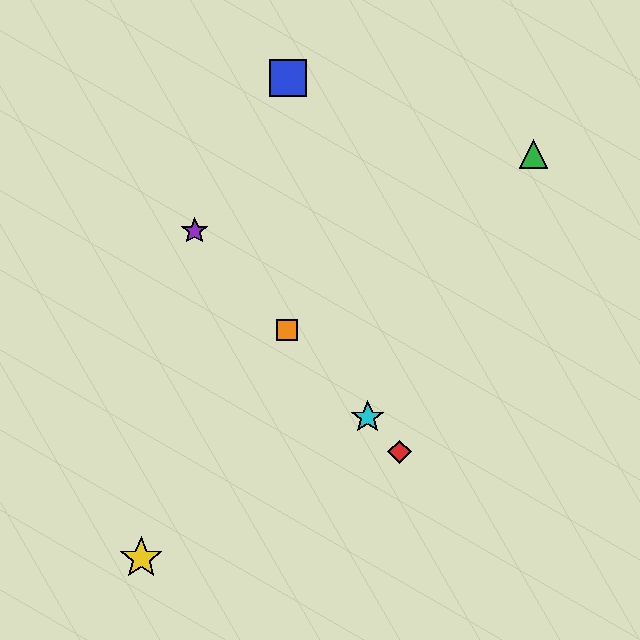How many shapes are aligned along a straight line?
4 shapes (the red diamond, the purple star, the orange square, the cyan star) are aligned along a straight line.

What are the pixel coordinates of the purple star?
The purple star is at (195, 231).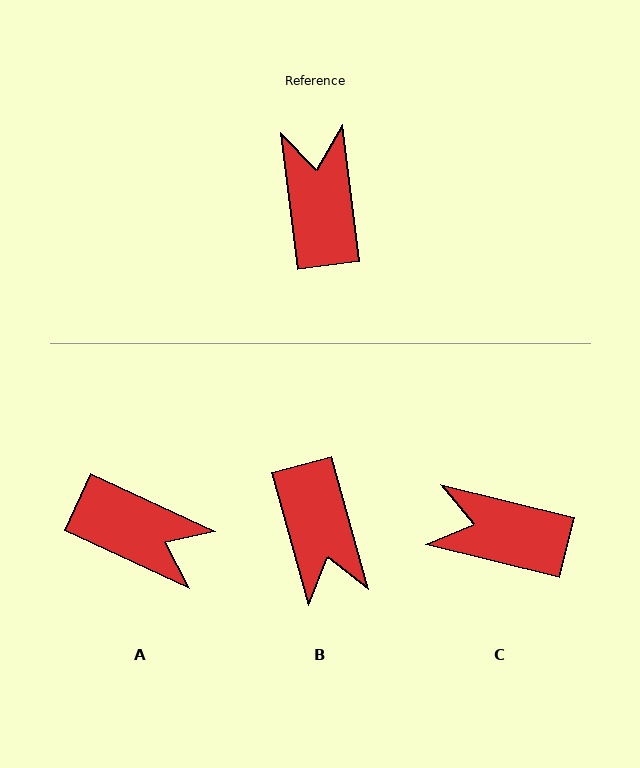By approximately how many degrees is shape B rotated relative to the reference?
Approximately 172 degrees clockwise.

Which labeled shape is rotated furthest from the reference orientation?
B, about 172 degrees away.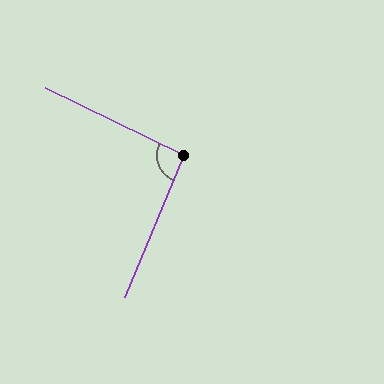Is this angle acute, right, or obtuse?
It is approximately a right angle.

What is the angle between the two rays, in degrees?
Approximately 94 degrees.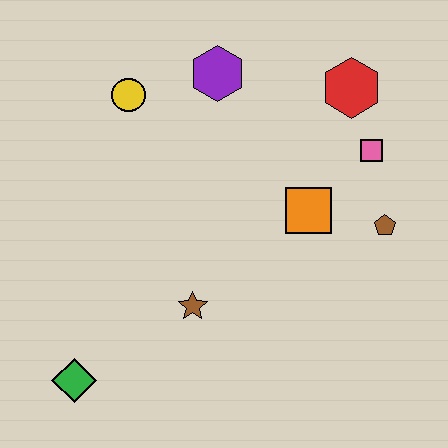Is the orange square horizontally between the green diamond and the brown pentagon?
Yes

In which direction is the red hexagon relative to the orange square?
The red hexagon is above the orange square.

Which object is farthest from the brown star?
The red hexagon is farthest from the brown star.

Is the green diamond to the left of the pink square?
Yes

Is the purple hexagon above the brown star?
Yes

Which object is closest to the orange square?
The brown pentagon is closest to the orange square.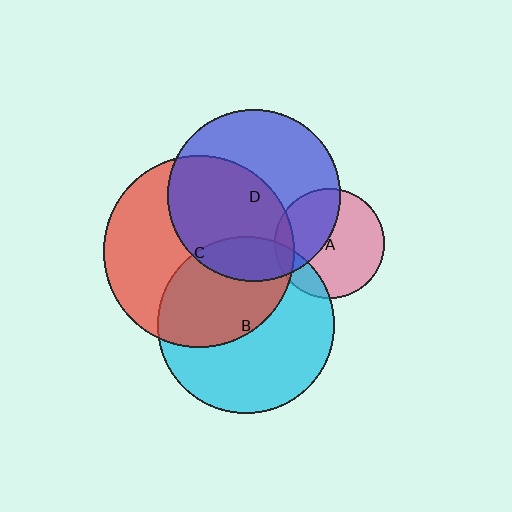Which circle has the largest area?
Circle C (red).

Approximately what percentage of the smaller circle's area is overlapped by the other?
Approximately 15%.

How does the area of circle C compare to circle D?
Approximately 1.2 times.